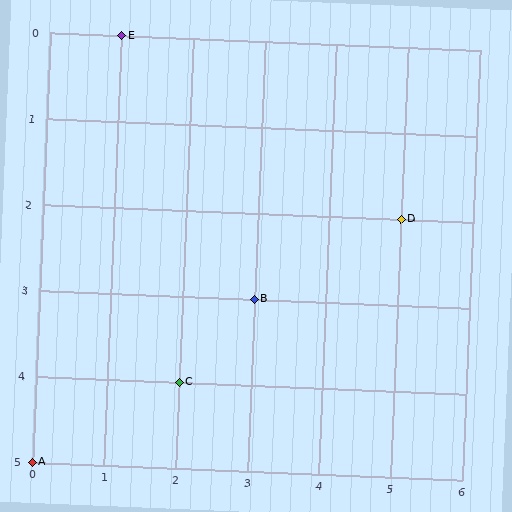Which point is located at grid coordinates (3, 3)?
Point B is at (3, 3).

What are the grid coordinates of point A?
Point A is at grid coordinates (0, 5).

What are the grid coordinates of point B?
Point B is at grid coordinates (3, 3).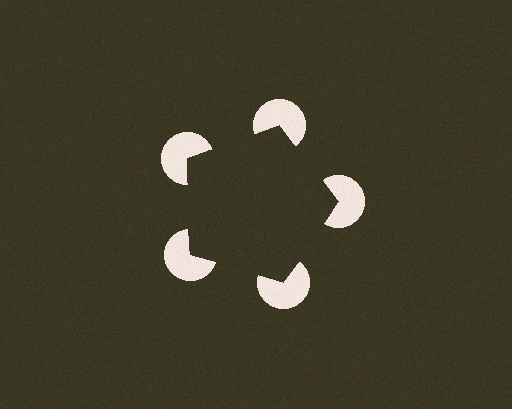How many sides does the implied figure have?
5 sides.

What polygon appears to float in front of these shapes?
An illusory pentagon — its edges are inferred from the aligned wedge cuts in the pac-man discs, not physically drawn.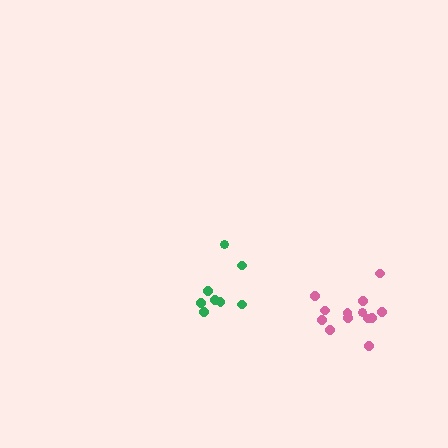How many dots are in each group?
Group 1: 13 dots, Group 2: 8 dots (21 total).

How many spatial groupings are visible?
There are 2 spatial groupings.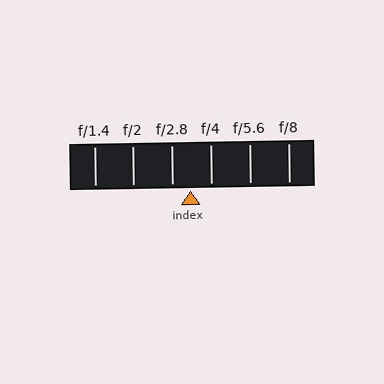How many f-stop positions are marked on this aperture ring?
There are 6 f-stop positions marked.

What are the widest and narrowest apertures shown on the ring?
The widest aperture shown is f/1.4 and the narrowest is f/8.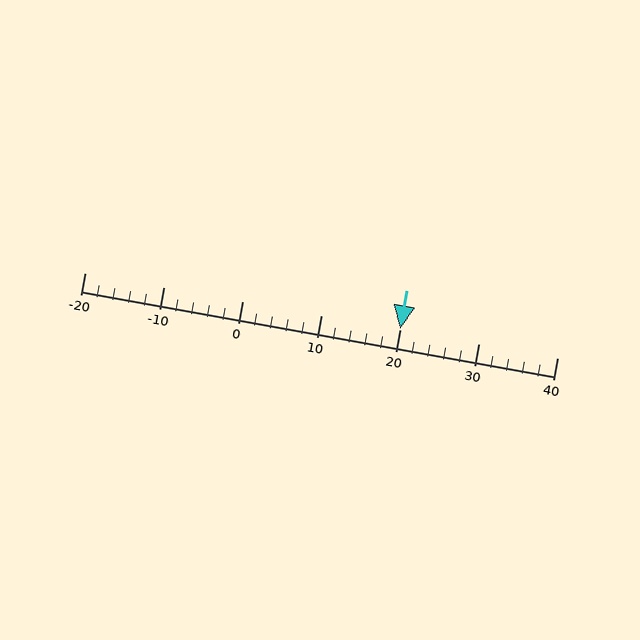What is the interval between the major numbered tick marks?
The major tick marks are spaced 10 units apart.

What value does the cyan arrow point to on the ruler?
The cyan arrow points to approximately 20.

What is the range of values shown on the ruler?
The ruler shows values from -20 to 40.